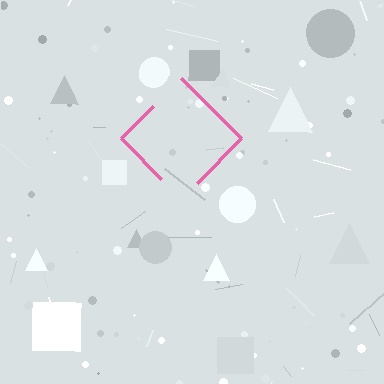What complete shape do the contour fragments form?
The contour fragments form a diamond.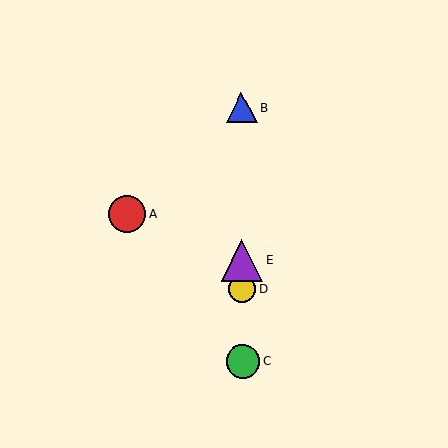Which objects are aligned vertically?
Objects B, C, D, E are aligned vertically.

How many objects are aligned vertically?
4 objects (B, C, D, E) are aligned vertically.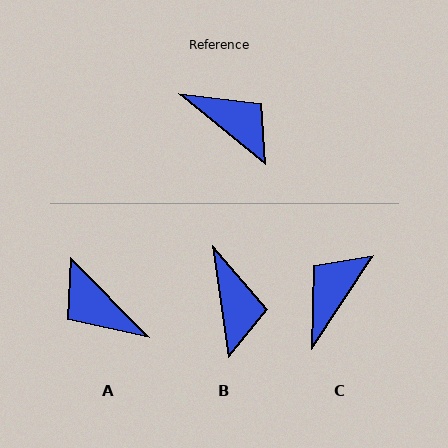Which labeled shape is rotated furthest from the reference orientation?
A, about 174 degrees away.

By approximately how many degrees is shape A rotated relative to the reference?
Approximately 174 degrees counter-clockwise.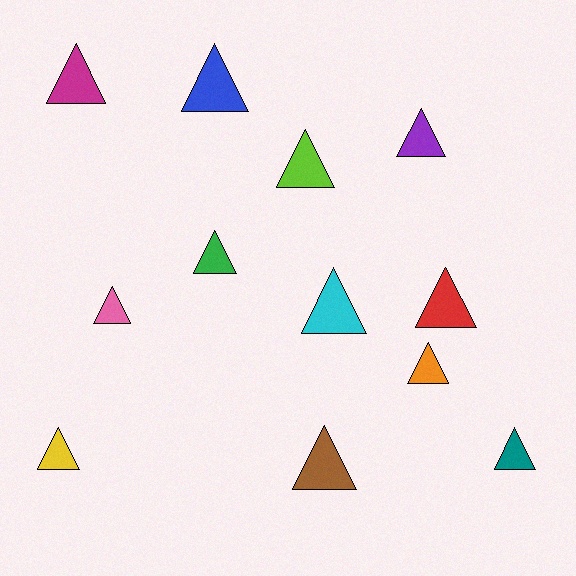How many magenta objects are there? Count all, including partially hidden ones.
There is 1 magenta object.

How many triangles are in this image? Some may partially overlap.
There are 12 triangles.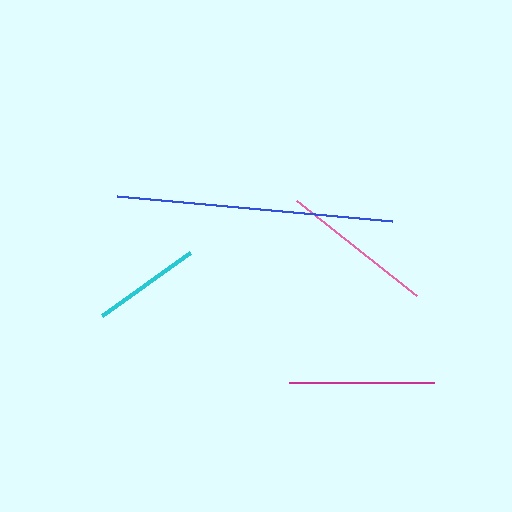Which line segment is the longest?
The blue line is the longest at approximately 276 pixels.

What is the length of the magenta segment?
The magenta segment is approximately 145 pixels long.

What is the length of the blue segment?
The blue segment is approximately 276 pixels long.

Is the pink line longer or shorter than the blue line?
The blue line is longer than the pink line.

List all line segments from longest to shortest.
From longest to shortest: blue, pink, magenta, cyan.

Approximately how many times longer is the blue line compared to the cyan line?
The blue line is approximately 2.5 times the length of the cyan line.